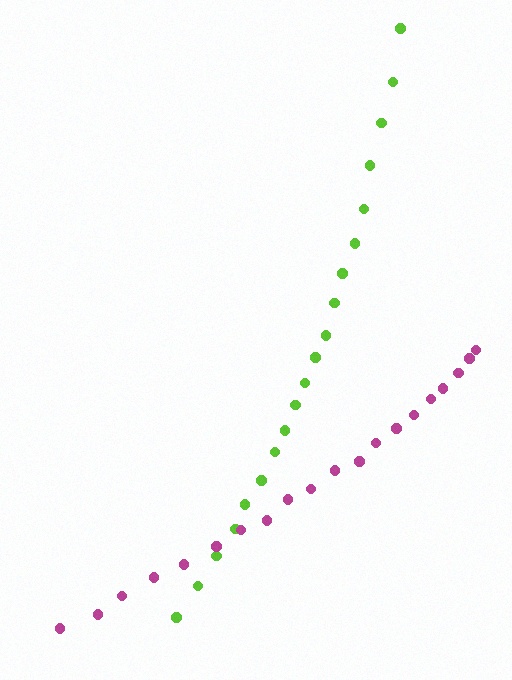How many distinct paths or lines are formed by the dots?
There are 2 distinct paths.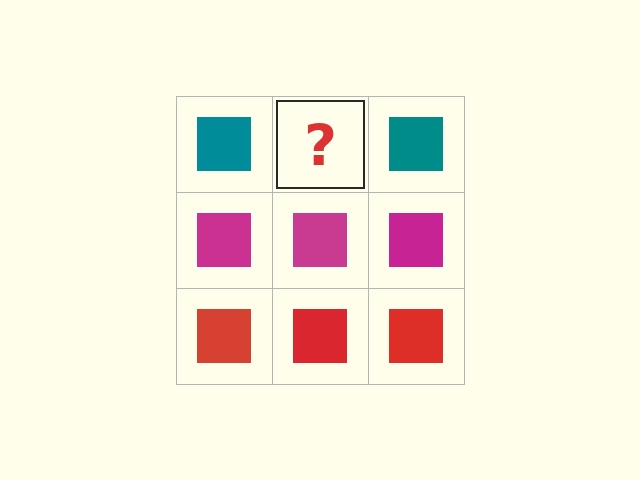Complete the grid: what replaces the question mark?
The question mark should be replaced with a teal square.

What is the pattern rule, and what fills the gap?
The rule is that each row has a consistent color. The gap should be filled with a teal square.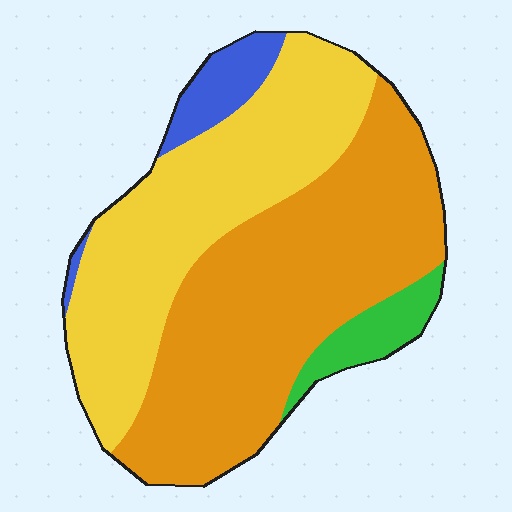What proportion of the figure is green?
Green covers about 5% of the figure.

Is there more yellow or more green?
Yellow.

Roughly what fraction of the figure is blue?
Blue covers 6% of the figure.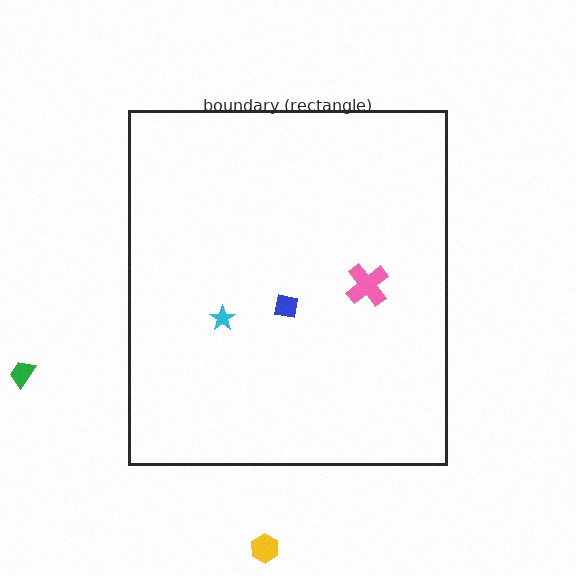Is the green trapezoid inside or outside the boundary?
Outside.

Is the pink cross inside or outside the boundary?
Inside.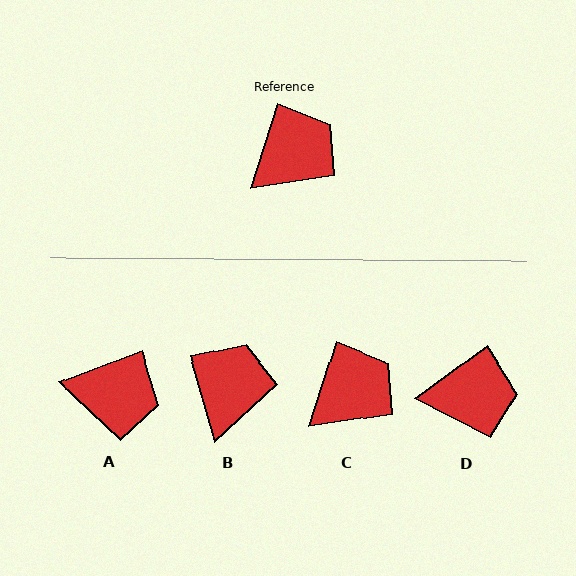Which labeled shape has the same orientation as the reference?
C.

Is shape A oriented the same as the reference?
No, it is off by about 52 degrees.